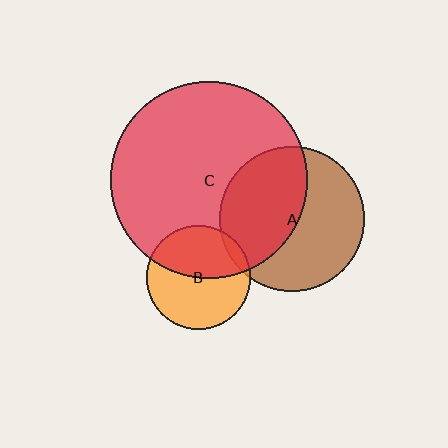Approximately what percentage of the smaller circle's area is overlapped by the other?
Approximately 50%.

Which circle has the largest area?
Circle C (red).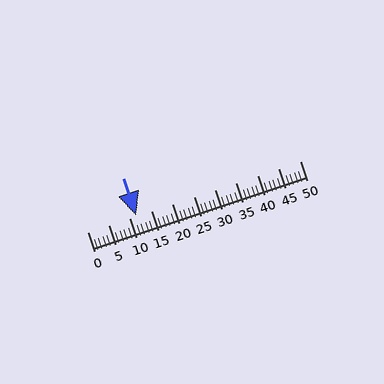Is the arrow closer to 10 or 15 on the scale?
The arrow is closer to 10.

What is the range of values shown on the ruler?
The ruler shows values from 0 to 50.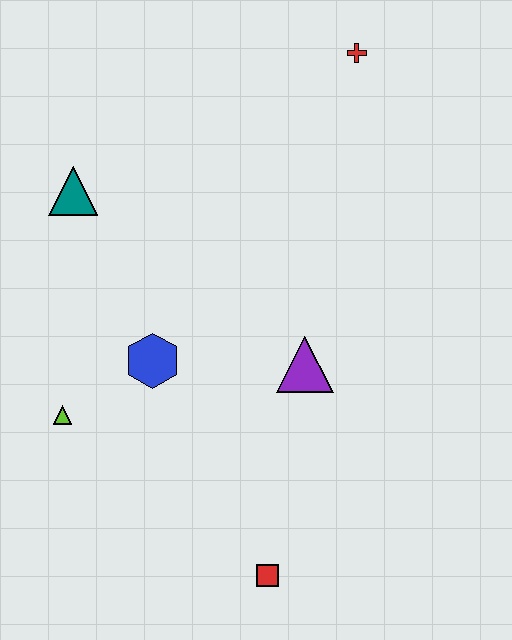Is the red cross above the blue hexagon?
Yes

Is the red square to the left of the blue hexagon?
No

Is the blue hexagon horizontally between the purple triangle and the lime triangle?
Yes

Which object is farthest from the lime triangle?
The red cross is farthest from the lime triangle.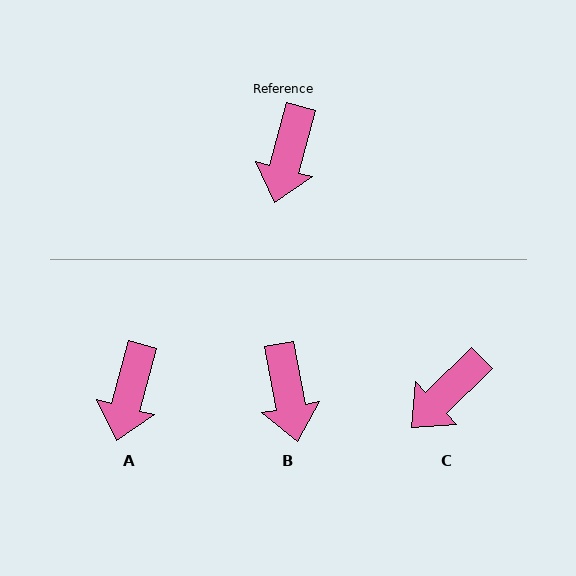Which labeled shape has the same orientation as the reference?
A.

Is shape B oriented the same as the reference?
No, it is off by about 26 degrees.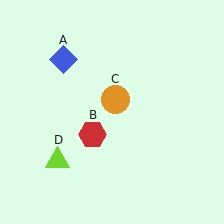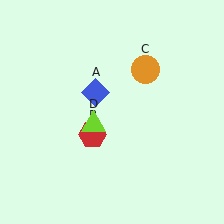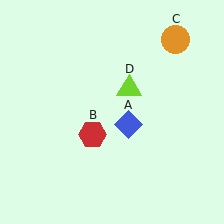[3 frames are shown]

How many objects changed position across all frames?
3 objects changed position: blue diamond (object A), orange circle (object C), lime triangle (object D).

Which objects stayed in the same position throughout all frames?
Red hexagon (object B) remained stationary.